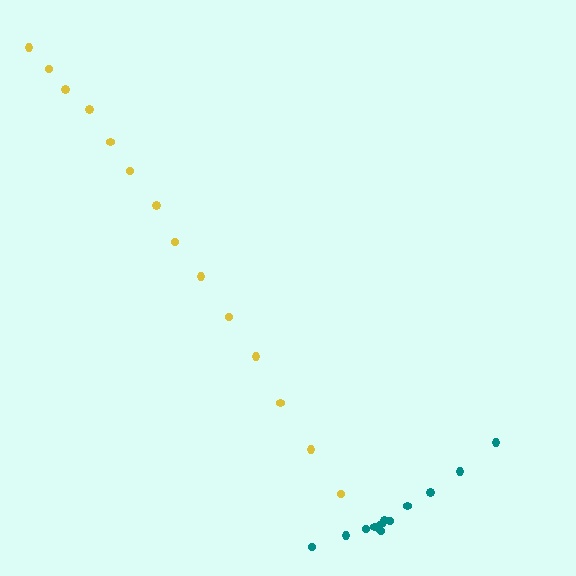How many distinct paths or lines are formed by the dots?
There are 2 distinct paths.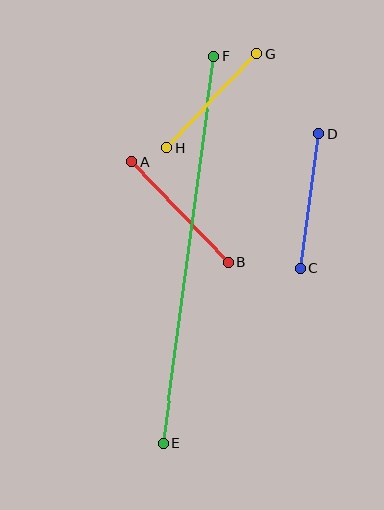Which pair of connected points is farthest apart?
Points E and F are farthest apart.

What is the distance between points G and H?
The distance is approximately 131 pixels.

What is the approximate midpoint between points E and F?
The midpoint is at approximately (189, 250) pixels.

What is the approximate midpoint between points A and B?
The midpoint is at approximately (180, 212) pixels.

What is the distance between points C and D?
The distance is approximately 136 pixels.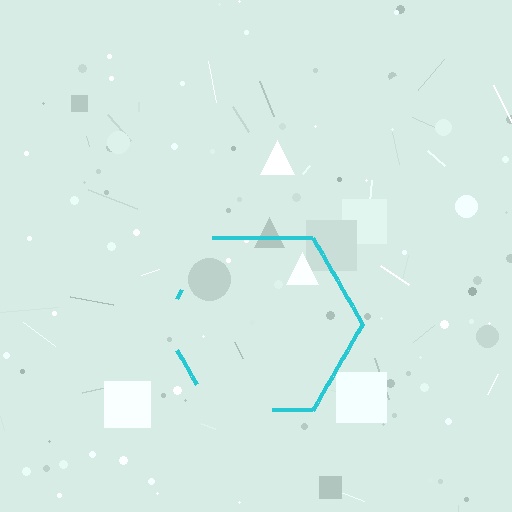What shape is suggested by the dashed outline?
The dashed outline suggests a hexagon.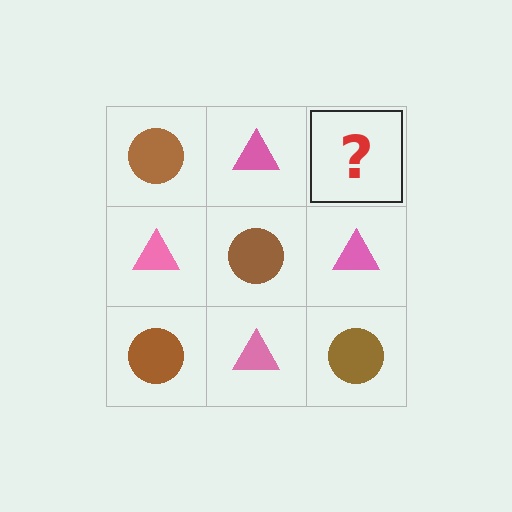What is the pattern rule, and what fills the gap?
The rule is that it alternates brown circle and pink triangle in a checkerboard pattern. The gap should be filled with a brown circle.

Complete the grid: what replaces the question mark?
The question mark should be replaced with a brown circle.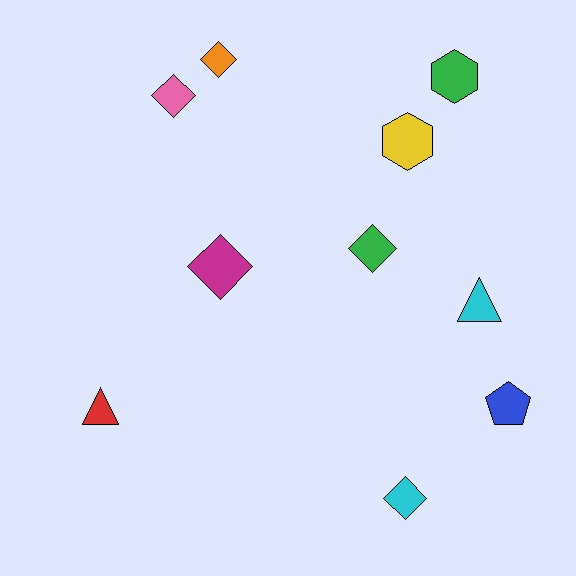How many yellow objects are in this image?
There is 1 yellow object.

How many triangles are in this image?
There are 2 triangles.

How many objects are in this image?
There are 10 objects.